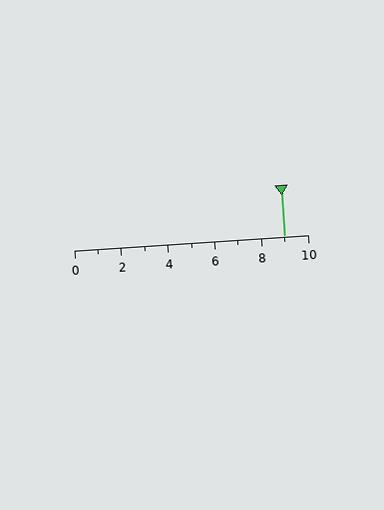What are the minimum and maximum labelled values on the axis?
The axis runs from 0 to 10.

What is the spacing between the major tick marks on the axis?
The major ticks are spaced 2 apart.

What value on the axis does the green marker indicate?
The marker indicates approximately 9.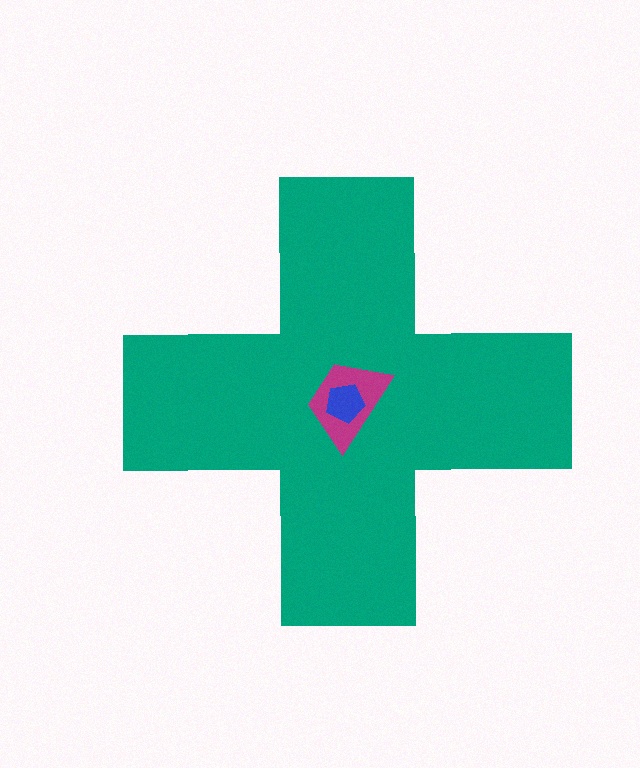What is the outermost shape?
The teal cross.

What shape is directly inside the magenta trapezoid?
The blue pentagon.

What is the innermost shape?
The blue pentagon.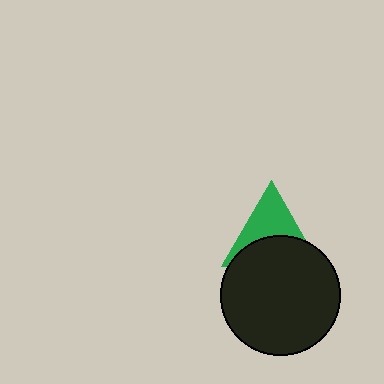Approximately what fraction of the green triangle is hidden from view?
Roughly 50% of the green triangle is hidden behind the black circle.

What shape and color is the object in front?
The object in front is a black circle.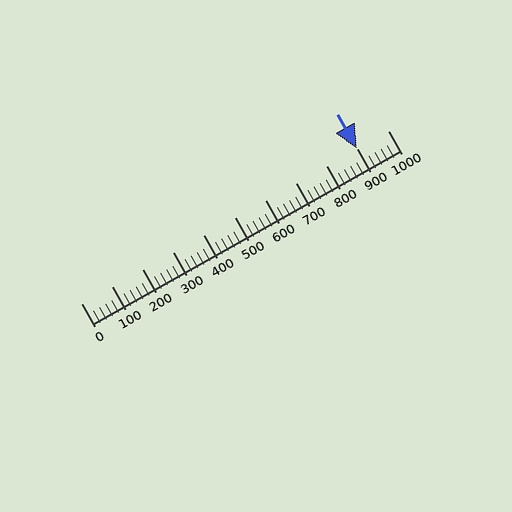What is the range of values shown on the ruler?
The ruler shows values from 0 to 1000.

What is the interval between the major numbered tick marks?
The major tick marks are spaced 100 units apart.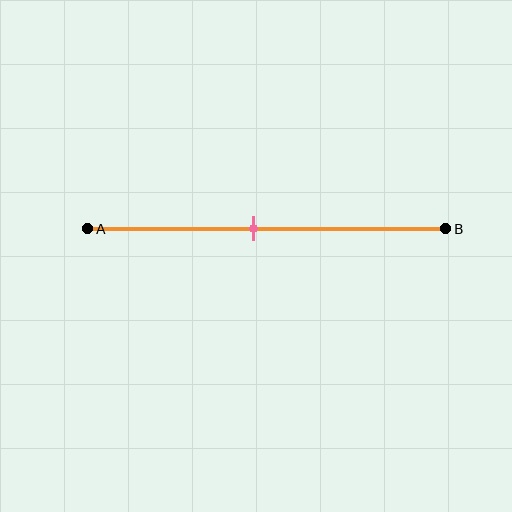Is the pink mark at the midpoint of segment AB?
No, the mark is at about 45% from A, not at the 50% midpoint.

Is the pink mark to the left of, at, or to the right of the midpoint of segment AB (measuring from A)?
The pink mark is to the left of the midpoint of segment AB.